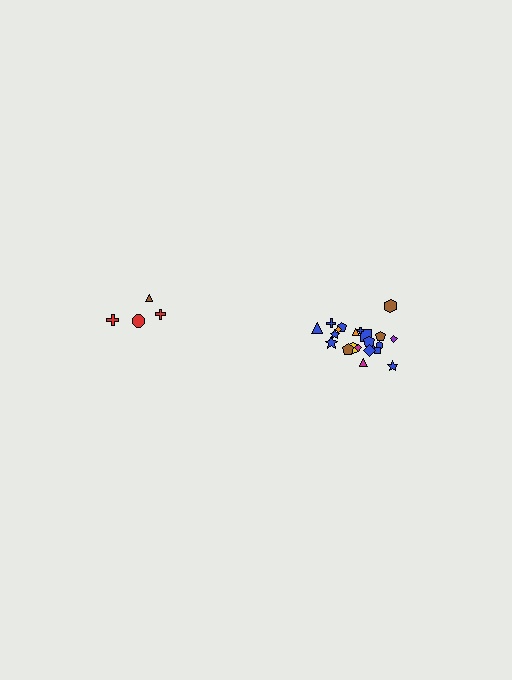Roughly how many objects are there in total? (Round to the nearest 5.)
Roughly 25 objects in total.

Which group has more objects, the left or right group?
The right group.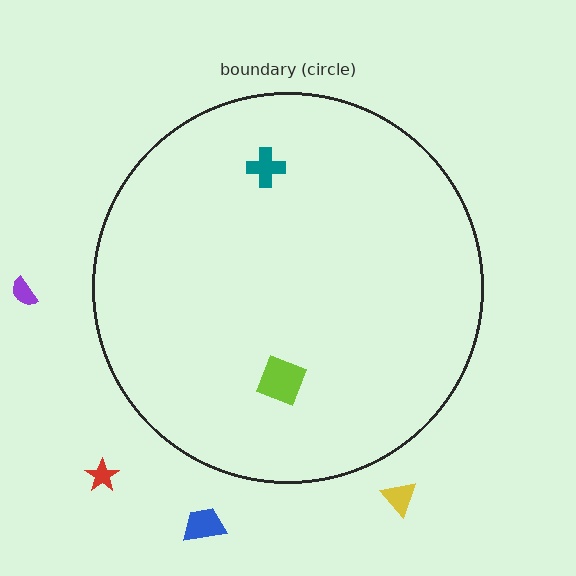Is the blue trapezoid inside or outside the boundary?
Outside.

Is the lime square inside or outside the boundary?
Inside.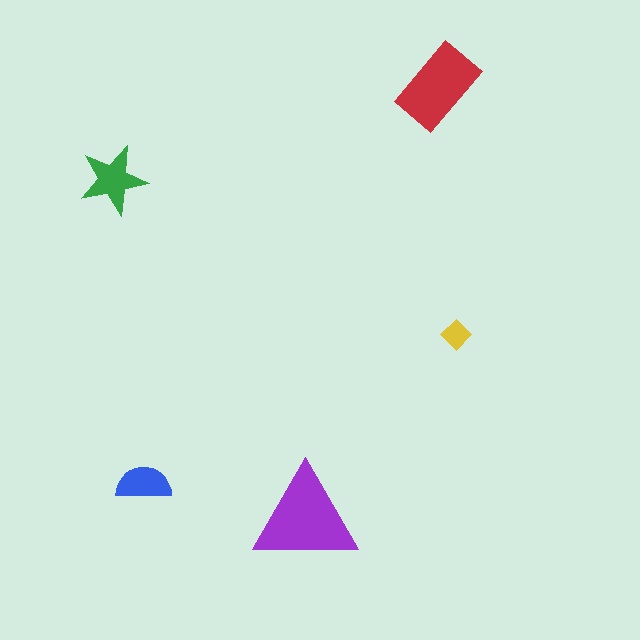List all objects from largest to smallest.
The purple triangle, the red rectangle, the green star, the blue semicircle, the yellow diamond.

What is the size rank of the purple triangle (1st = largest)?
1st.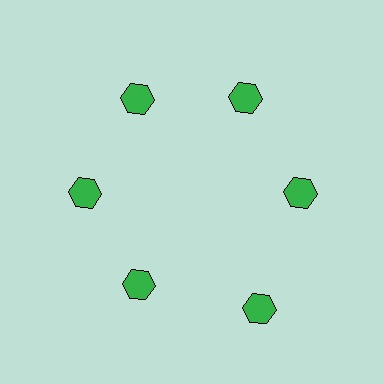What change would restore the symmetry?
The symmetry would be restored by moving it inward, back onto the ring so that all 6 hexagons sit at equal angles and equal distance from the center.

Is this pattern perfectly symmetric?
No. The 6 green hexagons are arranged in a ring, but one element near the 5 o'clock position is pushed outward from the center, breaking the 6-fold rotational symmetry.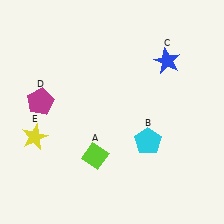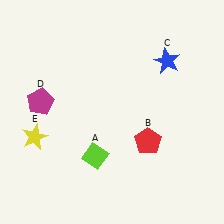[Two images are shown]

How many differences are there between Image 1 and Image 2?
There is 1 difference between the two images.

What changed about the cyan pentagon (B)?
In Image 1, B is cyan. In Image 2, it changed to red.